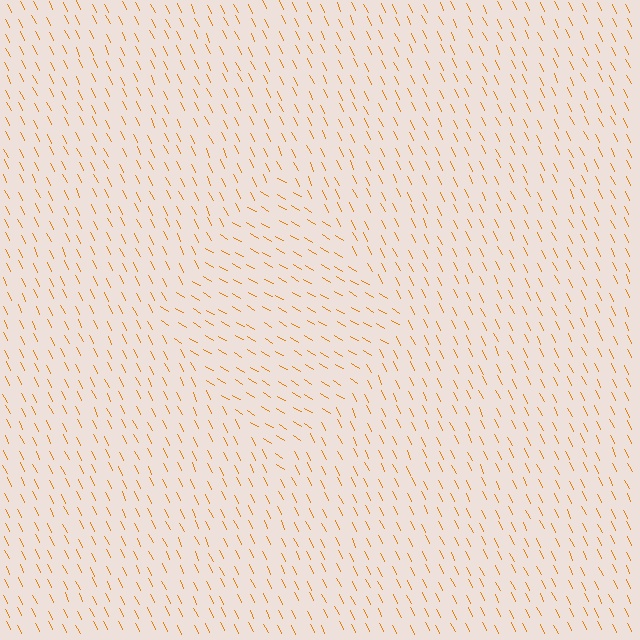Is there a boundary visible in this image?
Yes, there is a texture boundary formed by a change in line orientation.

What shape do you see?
I see a diamond.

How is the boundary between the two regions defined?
The boundary is defined purely by a change in line orientation (approximately 33 degrees difference). All lines are the same color and thickness.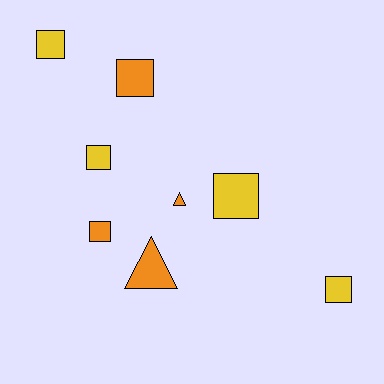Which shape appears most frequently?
Square, with 6 objects.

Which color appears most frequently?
Orange, with 4 objects.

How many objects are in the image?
There are 8 objects.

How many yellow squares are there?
There are 4 yellow squares.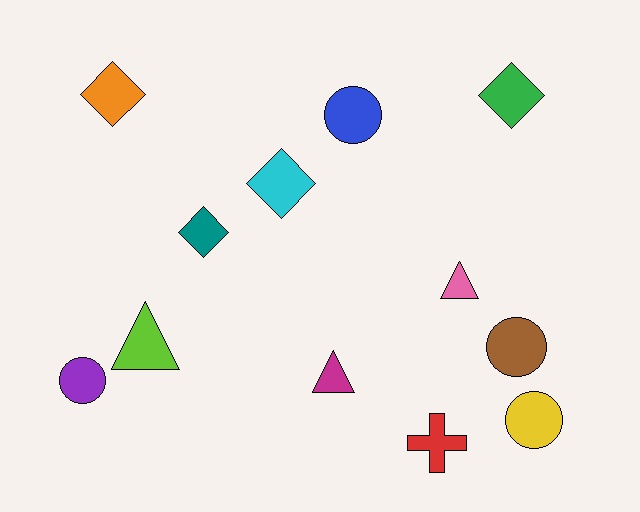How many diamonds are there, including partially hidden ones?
There are 4 diamonds.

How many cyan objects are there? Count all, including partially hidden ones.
There is 1 cyan object.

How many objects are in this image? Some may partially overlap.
There are 12 objects.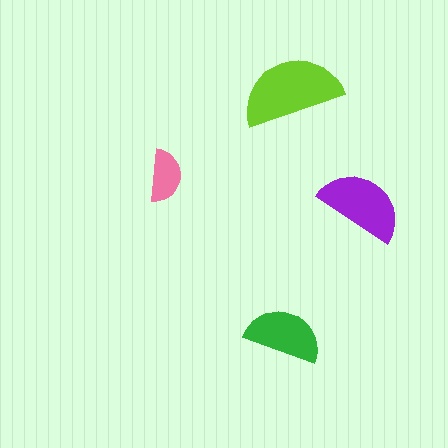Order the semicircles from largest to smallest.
the lime one, the purple one, the green one, the pink one.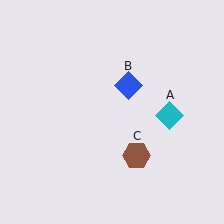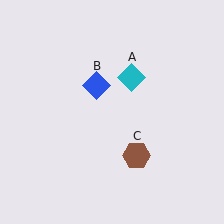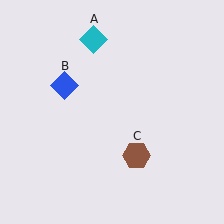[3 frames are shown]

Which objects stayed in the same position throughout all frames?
Brown hexagon (object C) remained stationary.